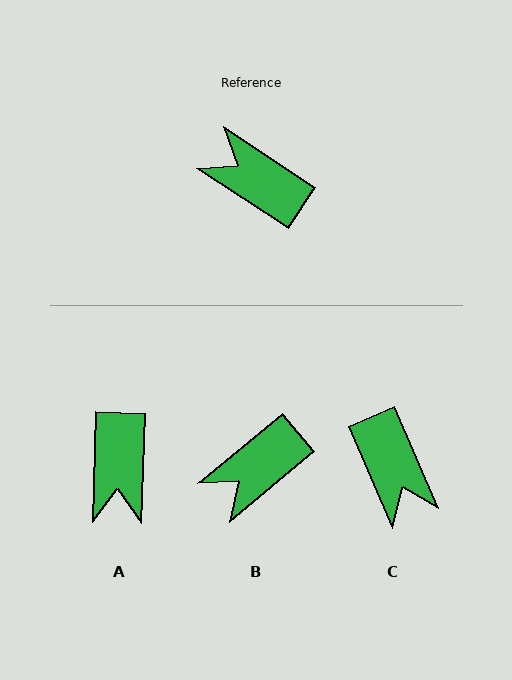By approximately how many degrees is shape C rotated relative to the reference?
Approximately 147 degrees counter-clockwise.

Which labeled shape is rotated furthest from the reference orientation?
C, about 147 degrees away.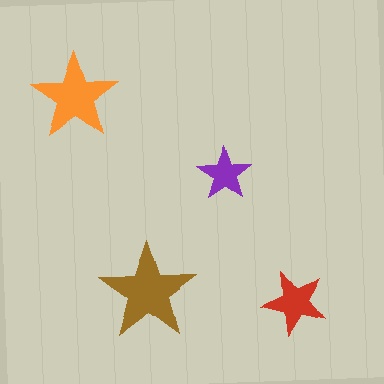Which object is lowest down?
The red star is bottommost.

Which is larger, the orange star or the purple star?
The orange one.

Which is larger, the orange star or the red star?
The orange one.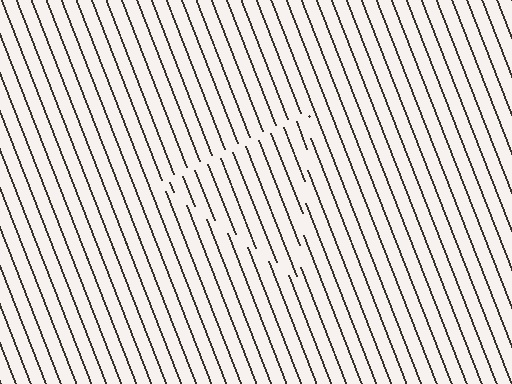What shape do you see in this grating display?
An illusory triangle. The interior of the shape contains the same grating, shifted by half a period — the contour is defined by the phase discontinuity where line-ends from the inner and outer gratings abut.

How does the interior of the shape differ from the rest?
The interior of the shape contains the same grating, shifted by half a period — the contour is defined by the phase discontinuity where line-ends from the inner and outer gratings abut.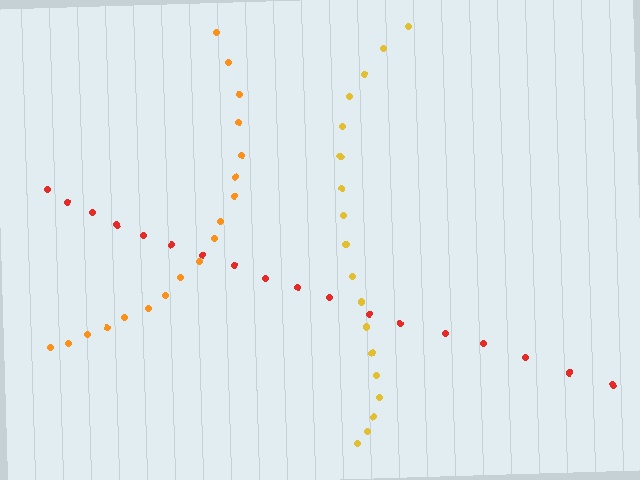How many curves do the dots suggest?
There are 3 distinct paths.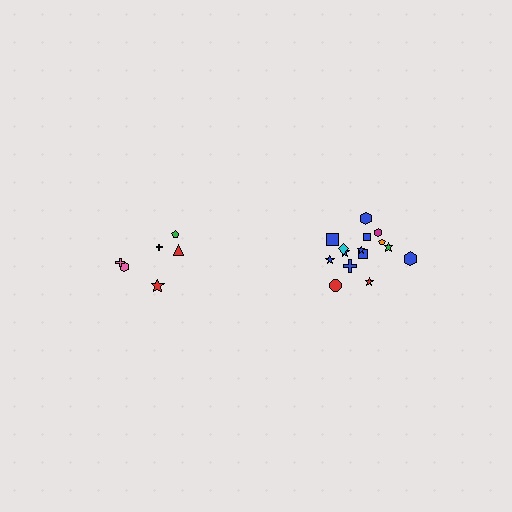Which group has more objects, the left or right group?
The right group.